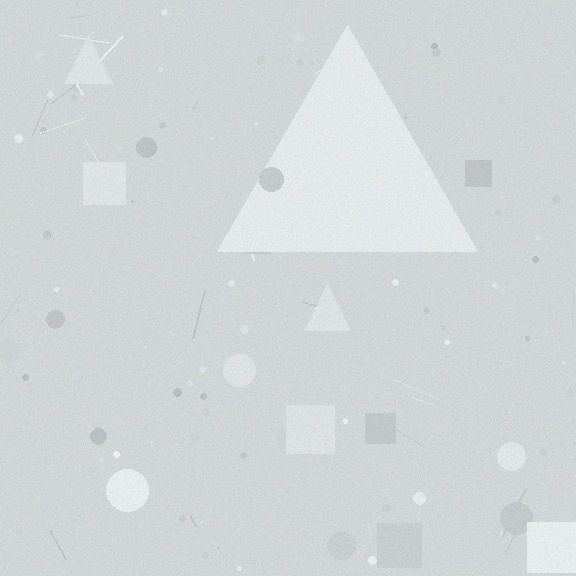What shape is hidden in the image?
A triangle is hidden in the image.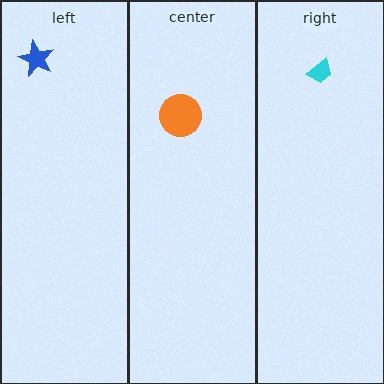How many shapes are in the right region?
1.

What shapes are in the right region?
The cyan trapezoid.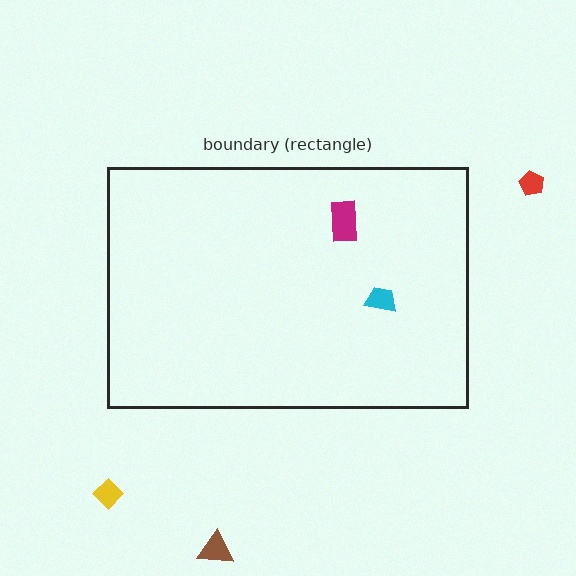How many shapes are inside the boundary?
2 inside, 3 outside.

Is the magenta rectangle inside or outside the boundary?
Inside.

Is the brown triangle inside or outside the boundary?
Outside.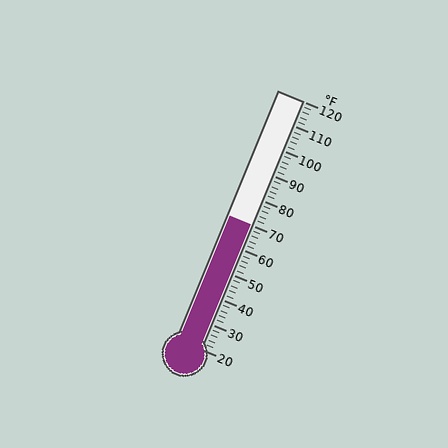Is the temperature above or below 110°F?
The temperature is below 110°F.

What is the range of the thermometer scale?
The thermometer scale ranges from 20°F to 120°F.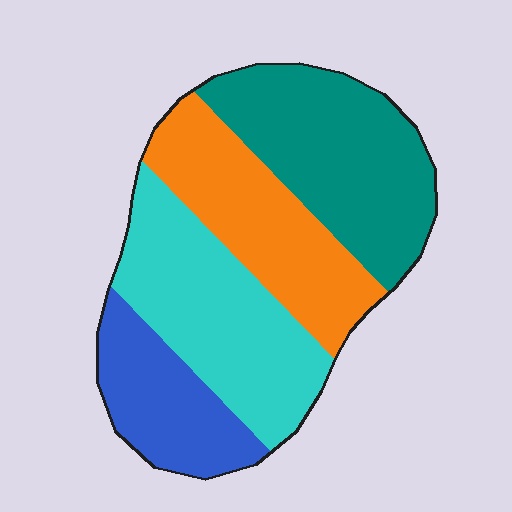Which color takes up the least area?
Blue, at roughly 15%.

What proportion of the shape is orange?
Orange covers about 25% of the shape.